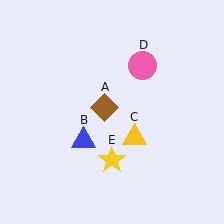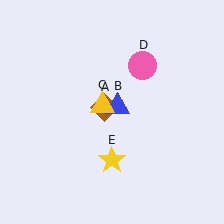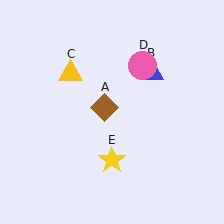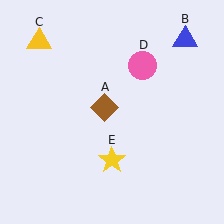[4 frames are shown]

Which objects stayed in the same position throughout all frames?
Brown diamond (object A) and pink circle (object D) and yellow star (object E) remained stationary.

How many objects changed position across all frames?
2 objects changed position: blue triangle (object B), yellow triangle (object C).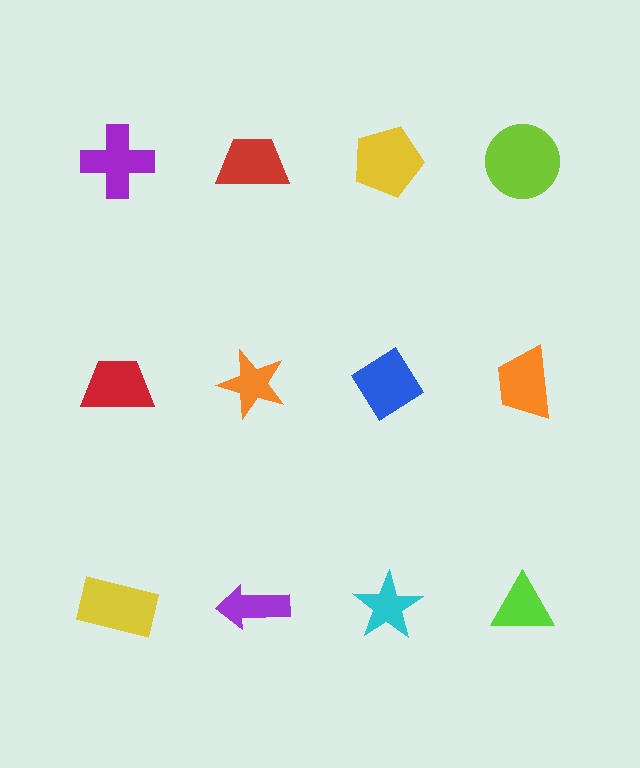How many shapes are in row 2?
4 shapes.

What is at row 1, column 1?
A purple cross.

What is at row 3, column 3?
A cyan star.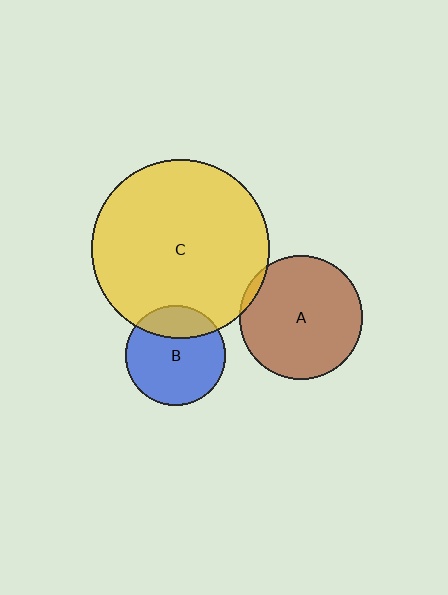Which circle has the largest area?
Circle C (yellow).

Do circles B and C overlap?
Yes.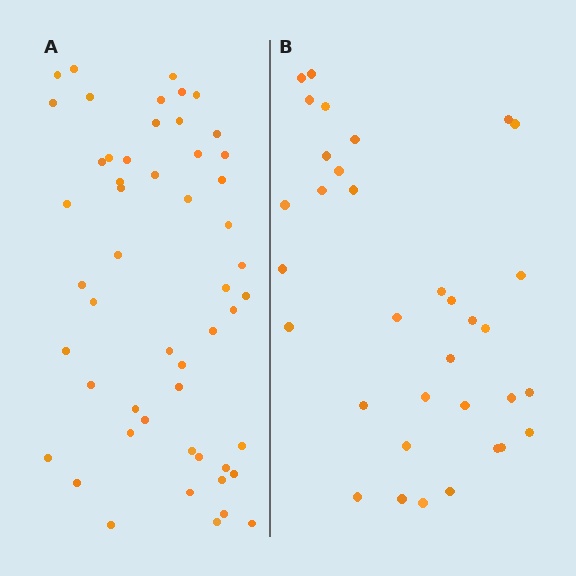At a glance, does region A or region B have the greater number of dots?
Region A (the left region) has more dots.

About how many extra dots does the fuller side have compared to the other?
Region A has approximately 20 more dots than region B.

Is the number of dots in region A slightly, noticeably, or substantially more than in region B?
Region A has substantially more. The ratio is roughly 1.5 to 1.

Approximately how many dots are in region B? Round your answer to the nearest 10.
About 30 dots. (The exact count is 34, which rounds to 30.)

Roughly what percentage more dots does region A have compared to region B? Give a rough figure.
About 55% more.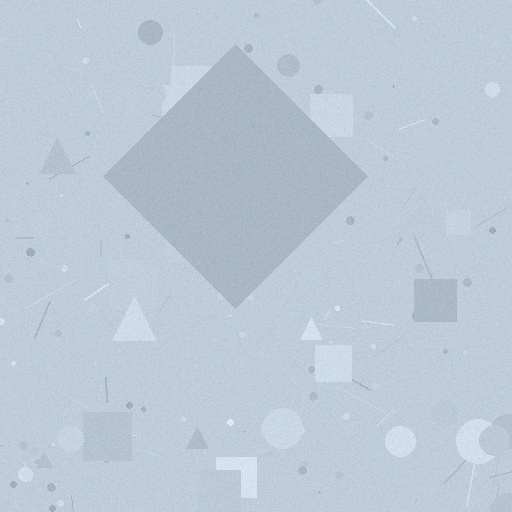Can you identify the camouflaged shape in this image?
The camouflaged shape is a diamond.